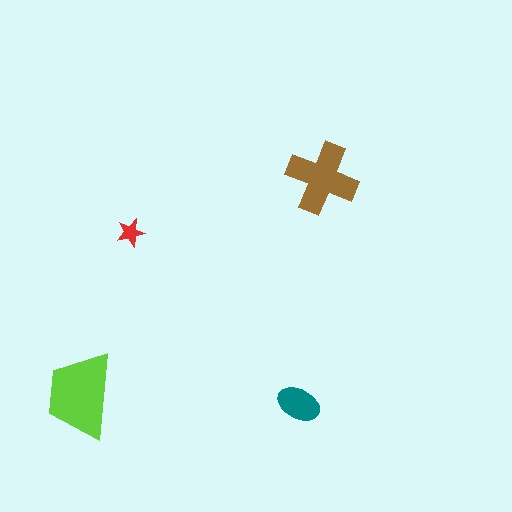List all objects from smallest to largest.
The red star, the teal ellipse, the brown cross, the lime trapezoid.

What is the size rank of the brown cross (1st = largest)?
2nd.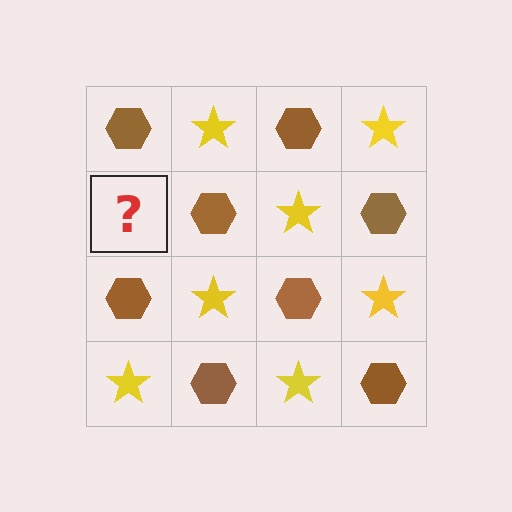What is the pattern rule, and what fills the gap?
The rule is that it alternates brown hexagon and yellow star in a checkerboard pattern. The gap should be filled with a yellow star.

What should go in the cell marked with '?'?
The missing cell should contain a yellow star.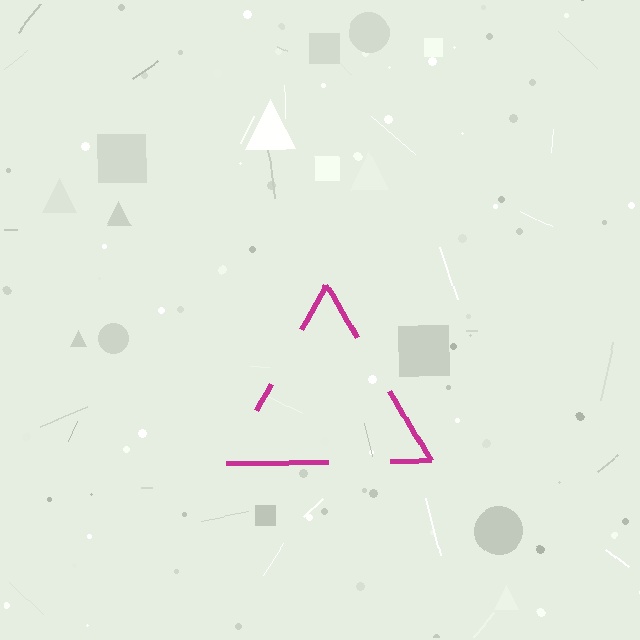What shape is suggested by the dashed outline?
The dashed outline suggests a triangle.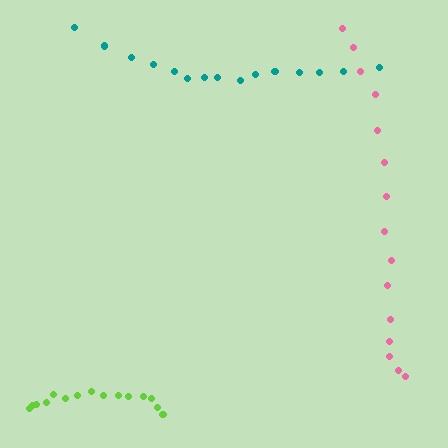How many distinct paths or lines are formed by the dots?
There are 3 distinct paths.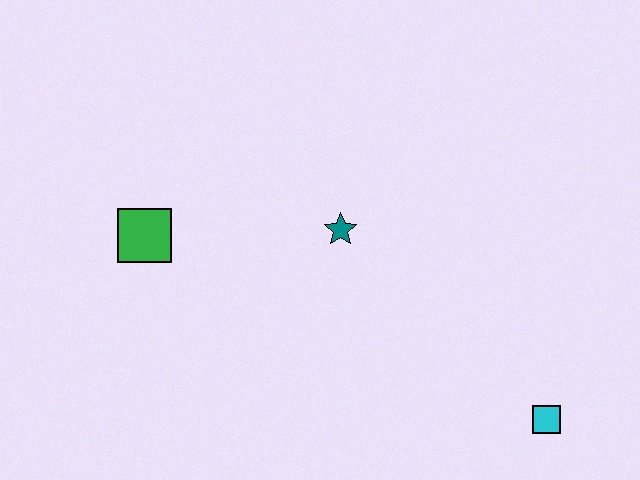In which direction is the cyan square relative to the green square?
The cyan square is to the right of the green square.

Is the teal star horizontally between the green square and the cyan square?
Yes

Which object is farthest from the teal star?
The cyan square is farthest from the teal star.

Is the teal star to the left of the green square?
No